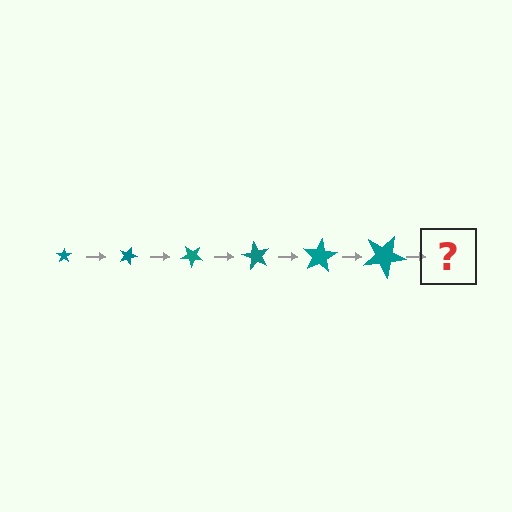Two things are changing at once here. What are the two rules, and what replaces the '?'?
The two rules are that the star grows larger each step and it rotates 20 degrees each step. The '?' should be a star, larger than the previous one and rotated 120 degrees from the start.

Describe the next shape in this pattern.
It should be a star, larger than the previous one and rotated 120 degrees from the start.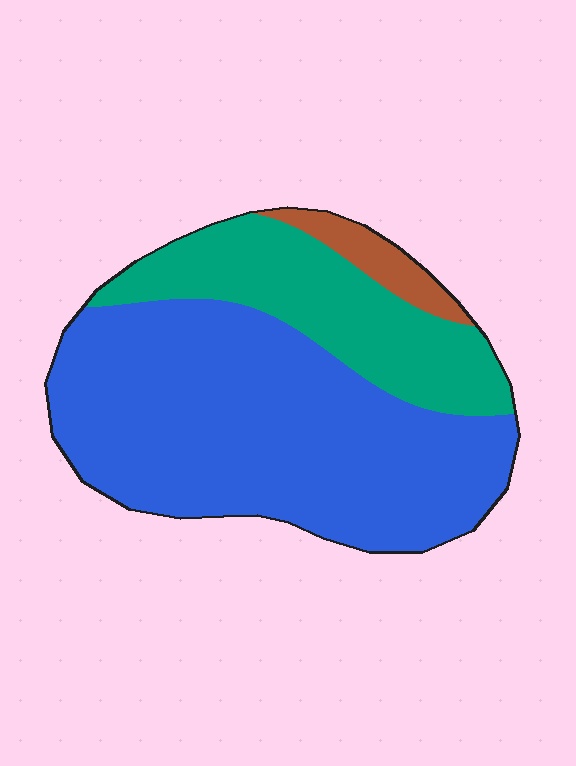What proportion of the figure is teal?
Teal takes up about one quarter (1/4) of the figure.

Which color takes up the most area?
Blue, at roughly 65%.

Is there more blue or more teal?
Blue.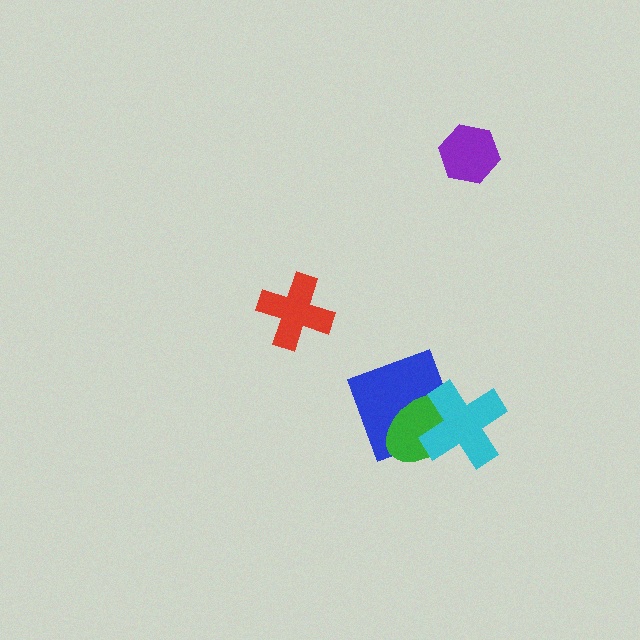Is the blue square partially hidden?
Yes, it is partially covered by another shape.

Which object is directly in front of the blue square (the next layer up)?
The green ellipse is directly in front of the blue square.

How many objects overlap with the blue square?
2 objects overlap with the blue square.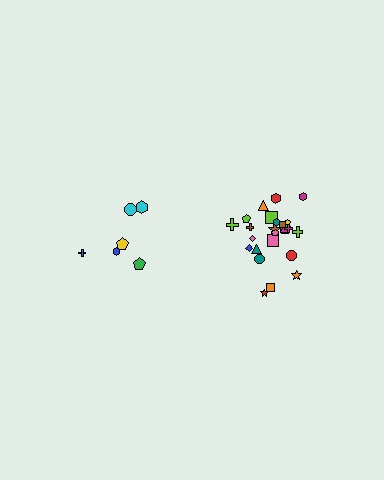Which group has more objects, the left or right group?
The right group.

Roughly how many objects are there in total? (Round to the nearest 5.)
Roughly 30 objects in total.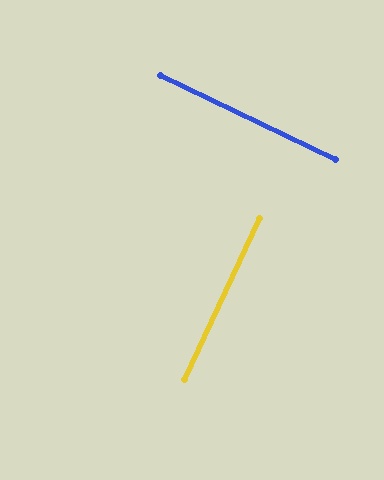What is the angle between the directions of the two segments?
Approximately 89 degrees.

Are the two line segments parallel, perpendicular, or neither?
Perpendicular — they meet at approximately 89°.